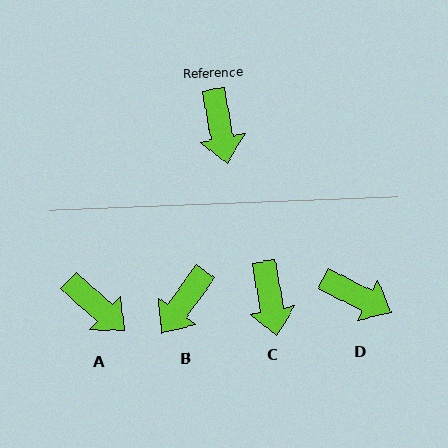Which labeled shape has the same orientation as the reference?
C.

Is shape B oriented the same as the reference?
No, it is off by about 46 degrees.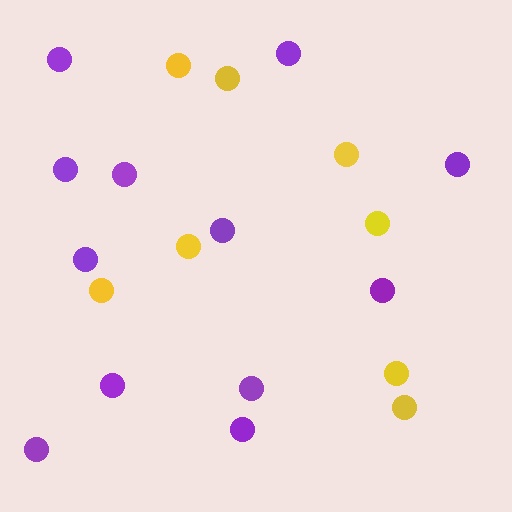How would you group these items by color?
There are 2 groups: one group of yellow circles (8) and one group of purple circles (12).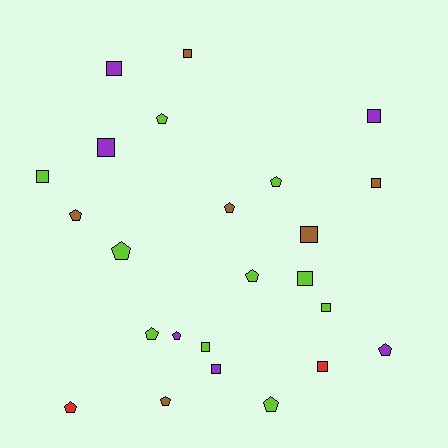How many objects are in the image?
There are 24 objects.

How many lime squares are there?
There are 4 lime squares.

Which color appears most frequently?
Lime, with 10 objects.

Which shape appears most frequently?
Square, with 12 objects.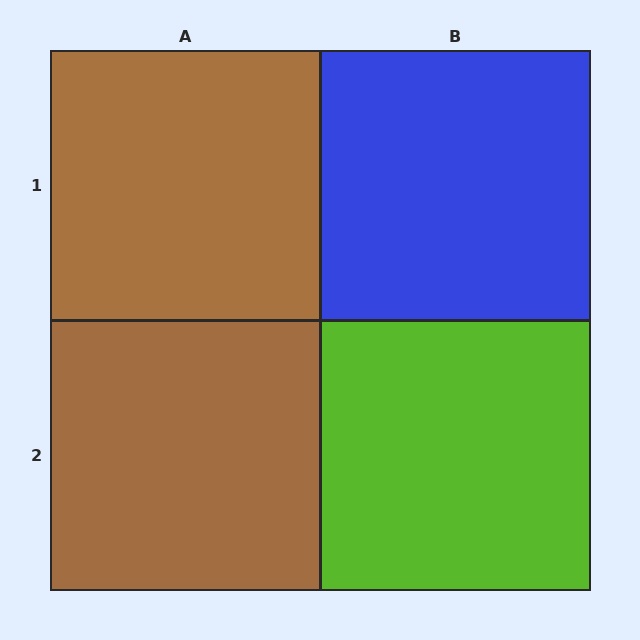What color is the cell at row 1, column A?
Brown.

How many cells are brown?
2 cells are brown.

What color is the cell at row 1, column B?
Blue.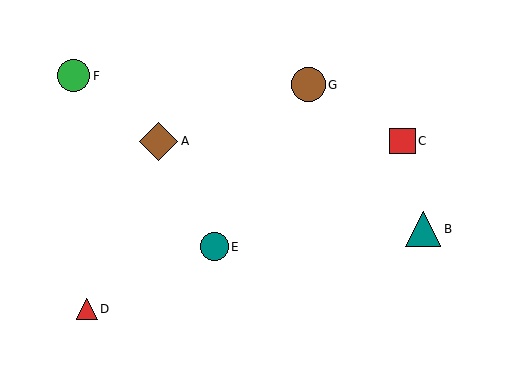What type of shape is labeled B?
Shape B is a teal triangle.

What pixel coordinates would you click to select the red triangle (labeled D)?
Click at (87, 309) to select the red triangle D.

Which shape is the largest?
The brown diamond (labeled A) is the largest.